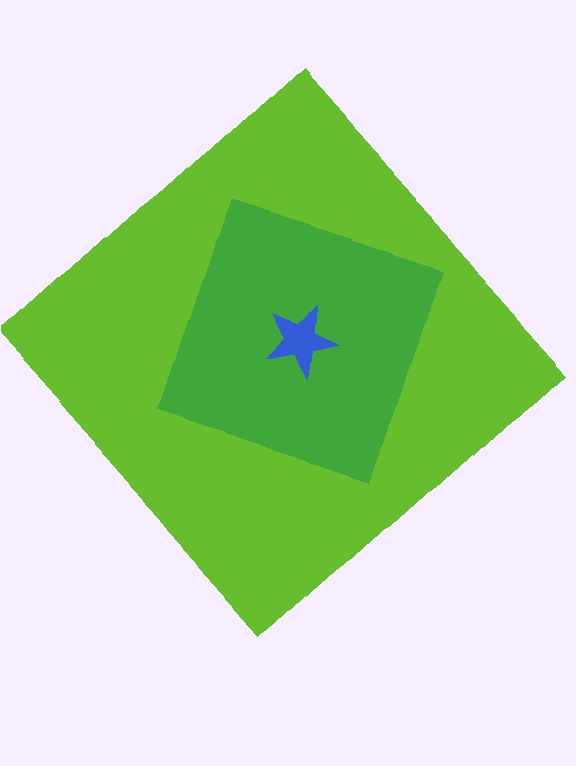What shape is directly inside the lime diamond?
The green diamond.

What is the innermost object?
The blue star.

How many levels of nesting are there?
3.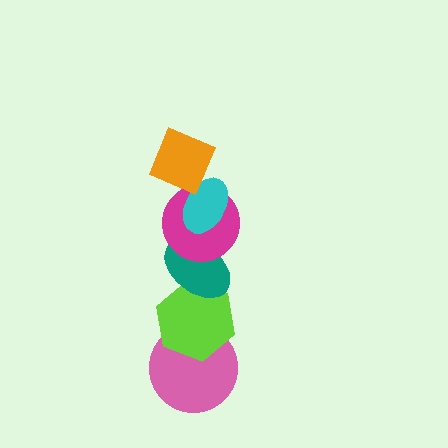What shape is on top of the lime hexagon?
The teal ellipse is on top of the lime hexagon.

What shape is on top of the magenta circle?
The cyan ellipse is on top of the magenta circle.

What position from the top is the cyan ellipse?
The cyan ellipse is 2nd from the top.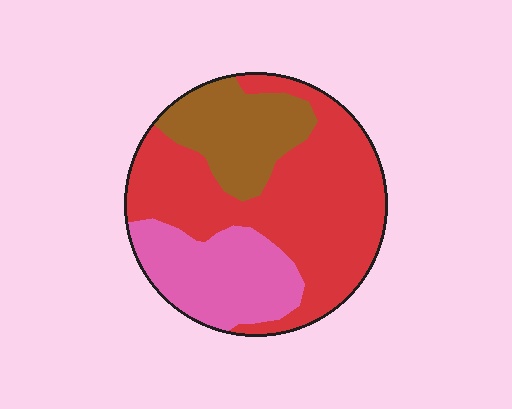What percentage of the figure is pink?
Pink takes up about one quarter (1/4) of the figure.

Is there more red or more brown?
Red.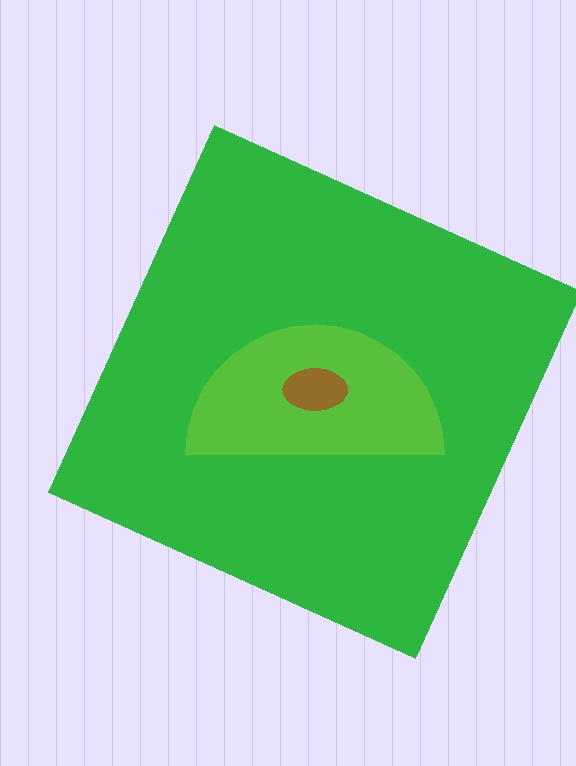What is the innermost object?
The brown ellipse.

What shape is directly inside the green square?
The lime semicircle.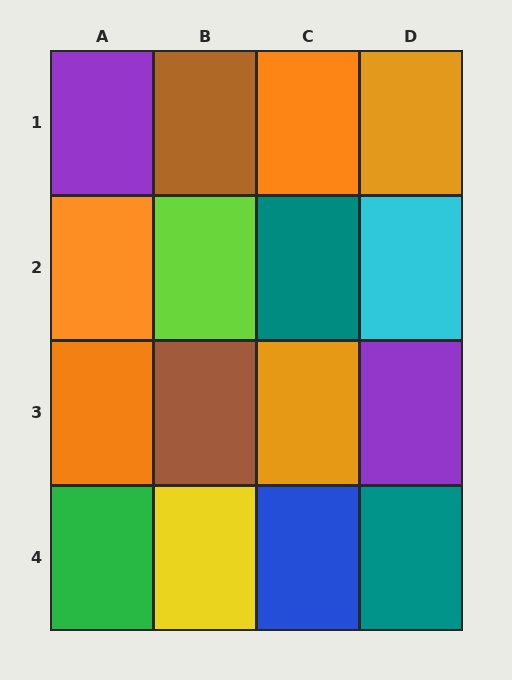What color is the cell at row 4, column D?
Teal.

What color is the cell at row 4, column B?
Yellow.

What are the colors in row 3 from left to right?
Orange, brown, orange, purple.